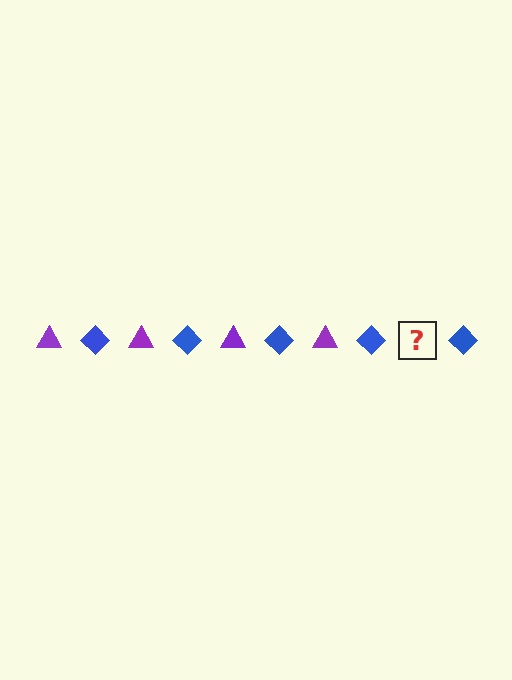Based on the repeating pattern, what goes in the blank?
The blank should be a purple triangle.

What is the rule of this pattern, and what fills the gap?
The rule is that the pattern alternates between purple triangle and blue diamond. The gap should be filled with a purple triangle.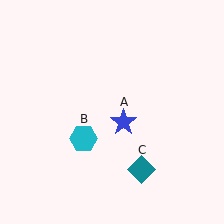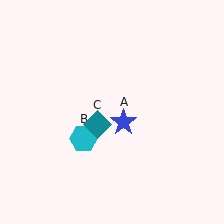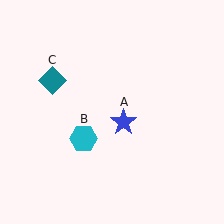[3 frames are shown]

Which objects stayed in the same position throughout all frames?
Blue star (object A) and cyan hexagon (object B) remained stationary.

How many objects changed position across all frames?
1 object changed position: teal diamond (object C).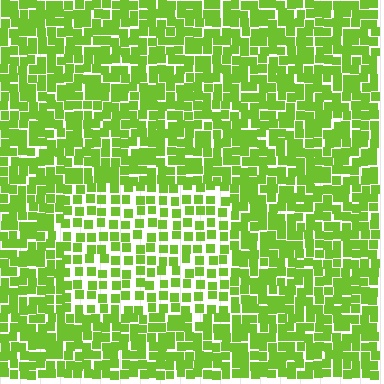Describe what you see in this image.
The image contains small lime elements arranged at two different densities. A rectangle-shaped region is visible where the elements are less densely packed than the surrounding area.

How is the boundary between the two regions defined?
The boundary is defined by a change in element density (approximately 1.7x ratio). All elements are the same color, size, and shape.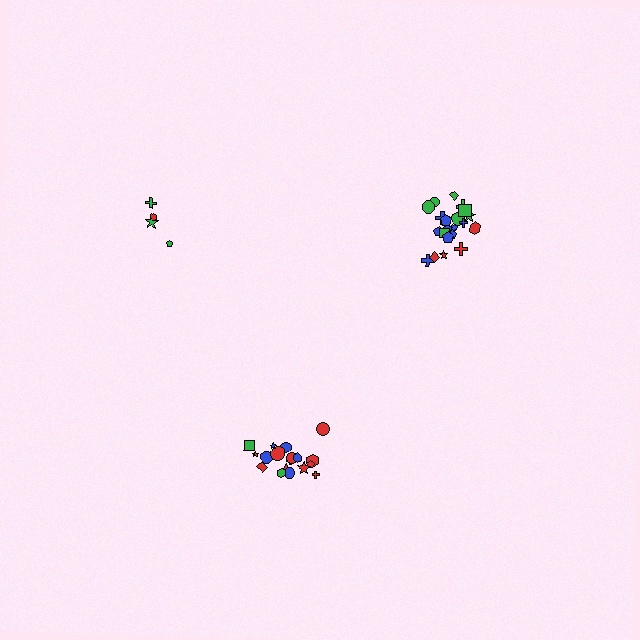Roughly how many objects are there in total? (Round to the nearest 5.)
Roughly 45 objects in total.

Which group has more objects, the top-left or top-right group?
The top-right group.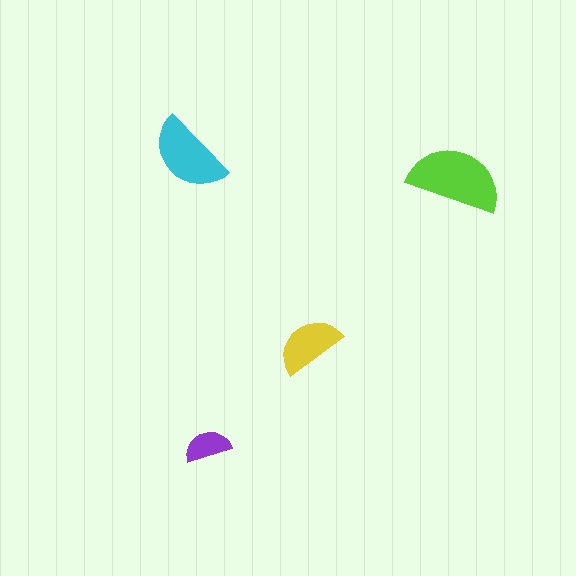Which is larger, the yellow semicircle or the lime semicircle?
The lime one.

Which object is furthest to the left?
The cyan semicircle is leftmost.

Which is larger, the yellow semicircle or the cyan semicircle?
The cyan one.